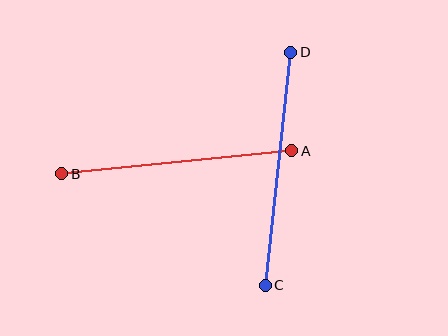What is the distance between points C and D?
The distance is approximately 234 pixels.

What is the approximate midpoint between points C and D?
The midpoint is at approximately (278, 169) pixels.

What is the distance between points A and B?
The distance is approximately 231 pixels.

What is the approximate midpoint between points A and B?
The midpoint is at approximately (177, 162) pixels.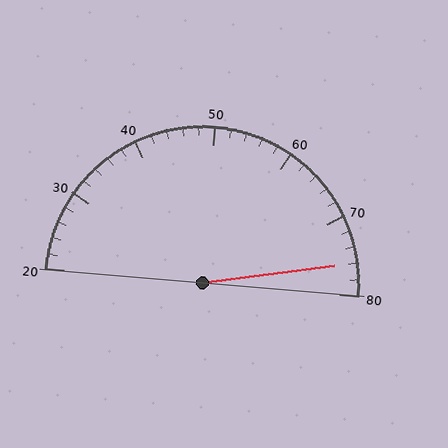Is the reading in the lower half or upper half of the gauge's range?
The reading is in the upper half of the range (20 to 80).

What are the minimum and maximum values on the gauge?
The gauge ranges from 20 to 80.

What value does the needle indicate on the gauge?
The needle indicates approximately 76.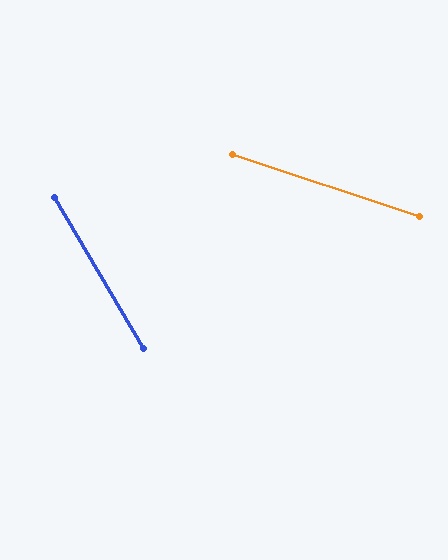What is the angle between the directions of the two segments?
Approximately 41 degrees.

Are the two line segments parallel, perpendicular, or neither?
Neither parallel nor perpendicular — they differ by about 41°.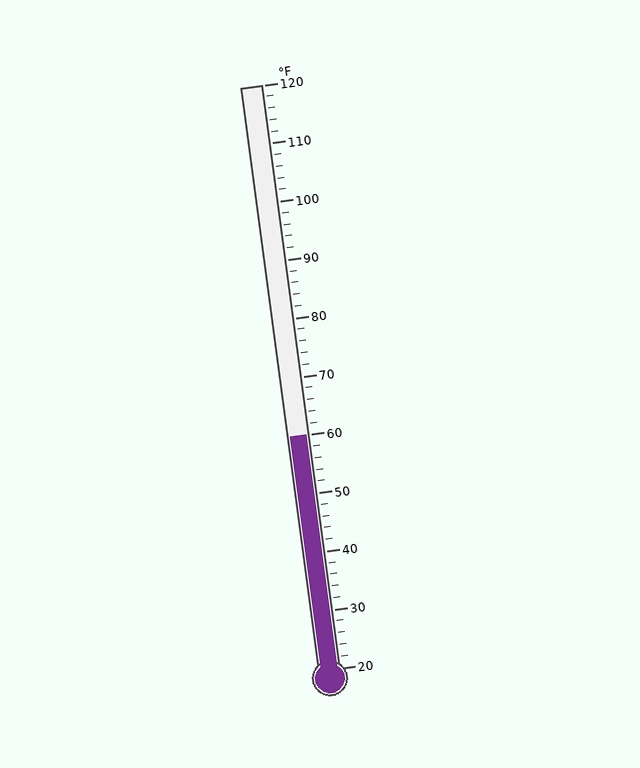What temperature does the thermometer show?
The thermometer shows approximately 60°F.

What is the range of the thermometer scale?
The thermometer scale ranges from 20°F to 120°F.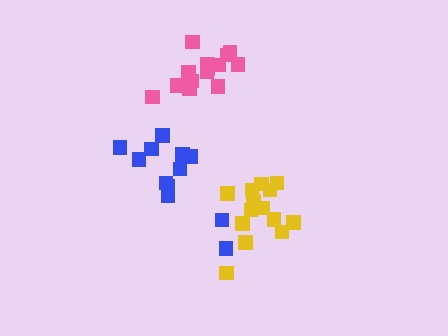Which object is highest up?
The pink cluster is topmost.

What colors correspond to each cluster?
The clusters are colored: blue, pink, yellow.